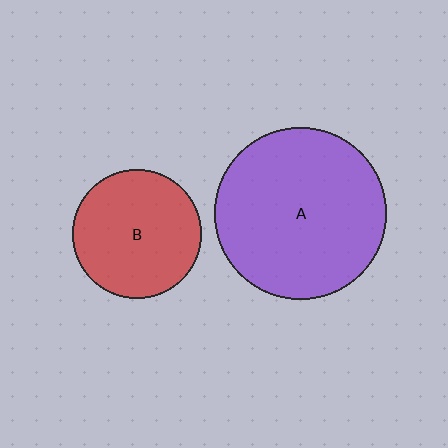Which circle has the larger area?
Circle A (purple).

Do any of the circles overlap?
No, none of the circles overlap.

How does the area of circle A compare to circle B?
Approximately 1.8 times.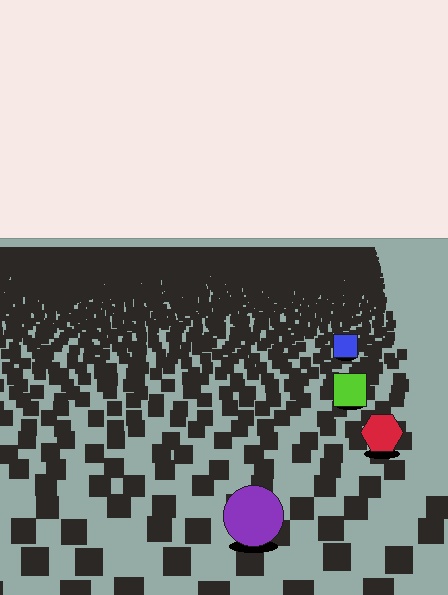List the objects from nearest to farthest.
From nearest to farthest: the purple circle, the red hexagon, the lime square, the blue square.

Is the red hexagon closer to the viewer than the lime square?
Yes. The red hexagon is closer — you can tell from the texture gradient: the ground texture is coarser near it.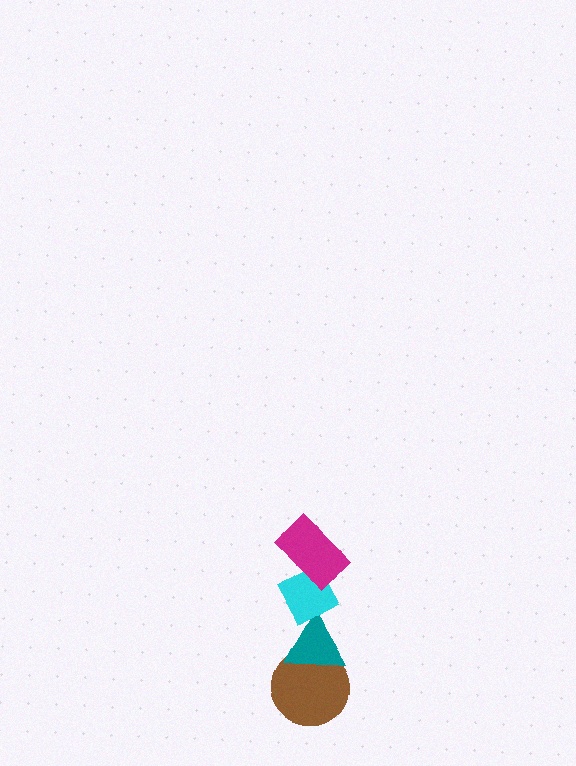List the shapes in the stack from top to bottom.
From top to bottom: the magenta rectangle, the cyan diamond, the teal triangle, the brown circle.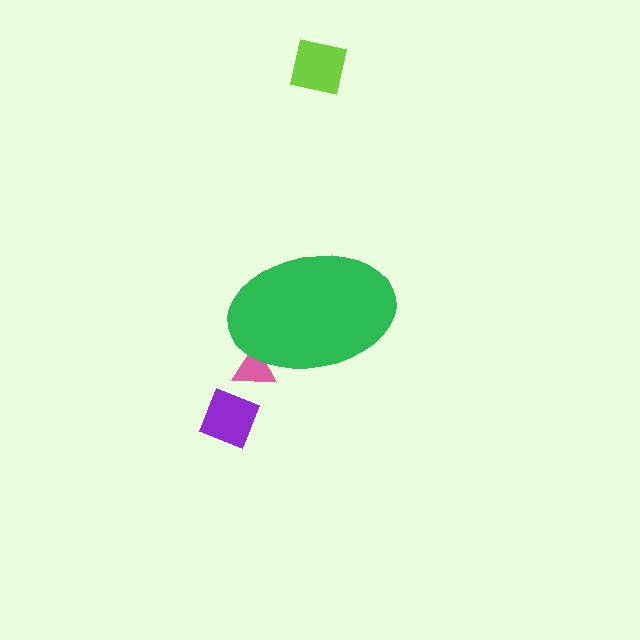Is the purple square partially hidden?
No, the purple square is fully visible.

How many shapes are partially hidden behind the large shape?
1 shape is partially hidden.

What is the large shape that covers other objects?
A green ellipse.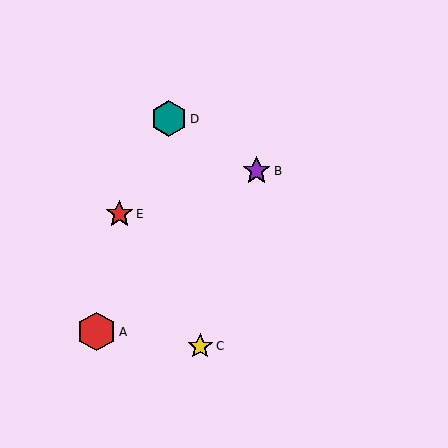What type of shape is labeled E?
Shape E is a red star.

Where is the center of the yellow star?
The center of the yellow star is at (200, 346).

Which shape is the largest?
The red hexagon (labeled A) is the largest.